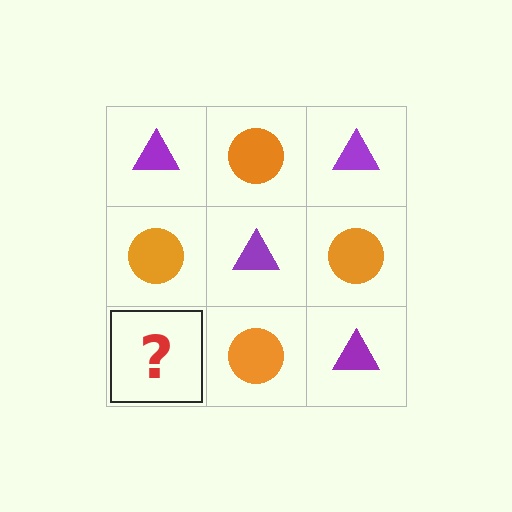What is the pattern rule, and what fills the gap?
The rule is that it alternates purple triangle and orange circle in a checkerboard pattern. The gap should be filled with a purple triangle.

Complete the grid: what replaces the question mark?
The question mark should be replaced with a purple triangle.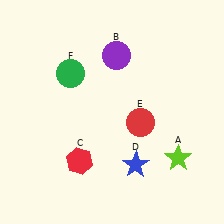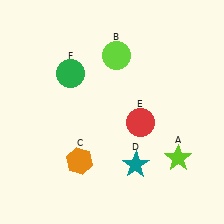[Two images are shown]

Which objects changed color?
B changed from purple to lime. C changed from red to orange. D changed from blue to teal.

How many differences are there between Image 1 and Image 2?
There are 3 differences between the two images.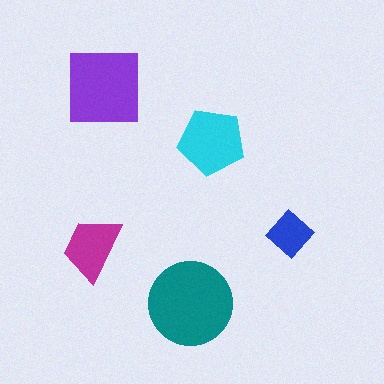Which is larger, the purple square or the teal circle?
The teal circle.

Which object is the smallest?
The blue diamond.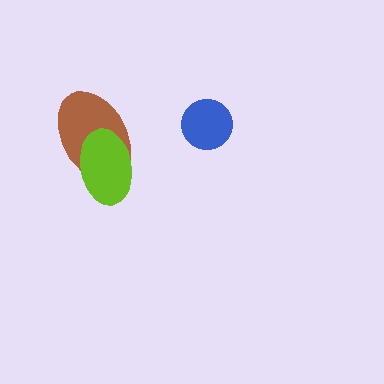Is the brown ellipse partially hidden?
Yes, it is partially covered by another shape.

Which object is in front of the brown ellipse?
The lime ellipse is in front of the brown ellipse.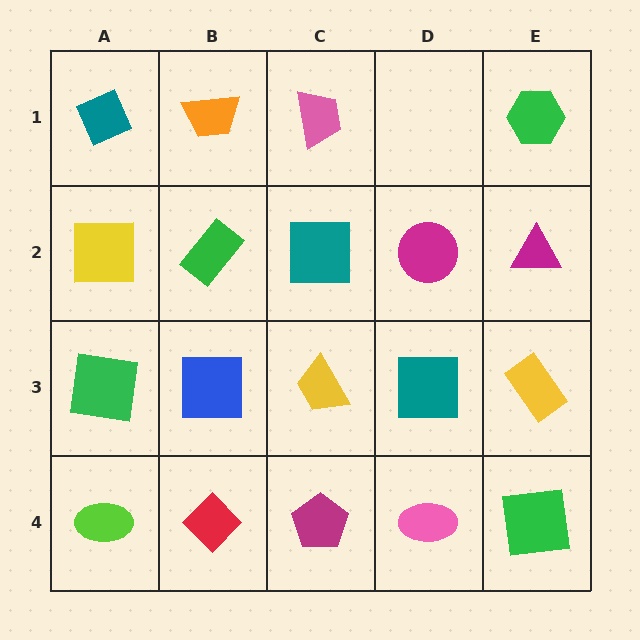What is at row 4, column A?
A lime ellipse.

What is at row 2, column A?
A yellow square.